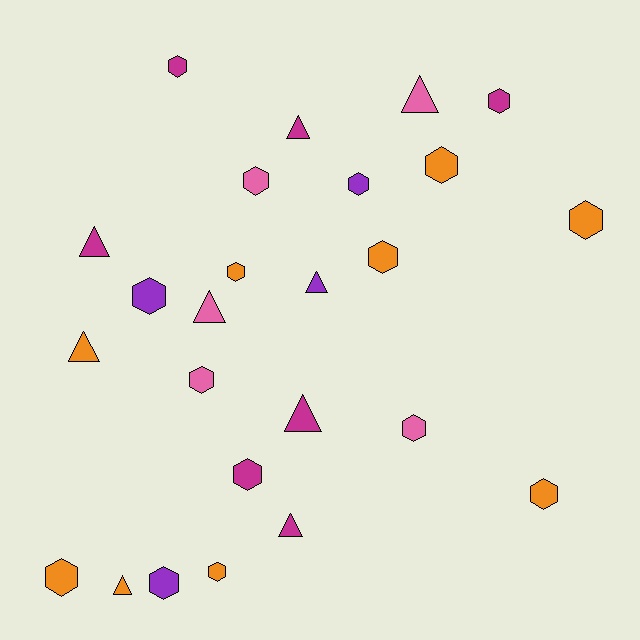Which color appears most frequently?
Orange, with 9 objects.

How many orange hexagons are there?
There are 7 orange hexagons.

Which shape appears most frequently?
Hexagon, with 16 objects.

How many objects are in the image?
There are 25 objects.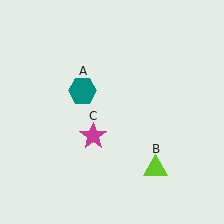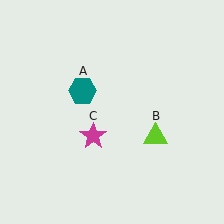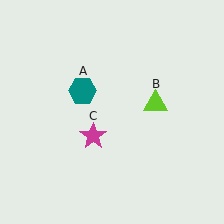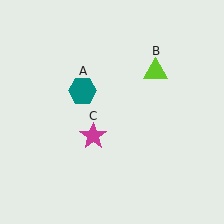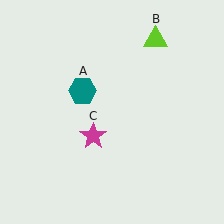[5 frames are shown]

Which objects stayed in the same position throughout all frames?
Teal hexagon (object A) and magenta star (object C) remained stationary.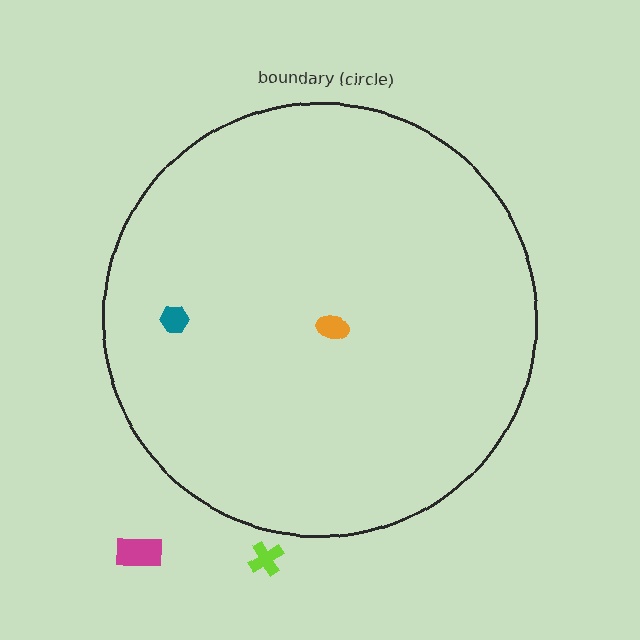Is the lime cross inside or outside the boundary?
Outside.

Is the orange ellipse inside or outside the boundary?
Inside.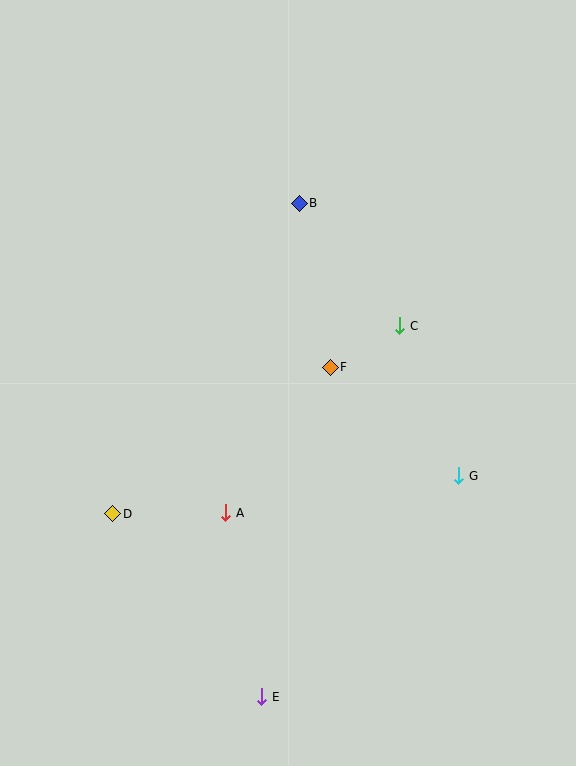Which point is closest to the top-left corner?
Point B is closest to the top-left corner.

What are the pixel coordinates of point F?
Point F is at (330, 367).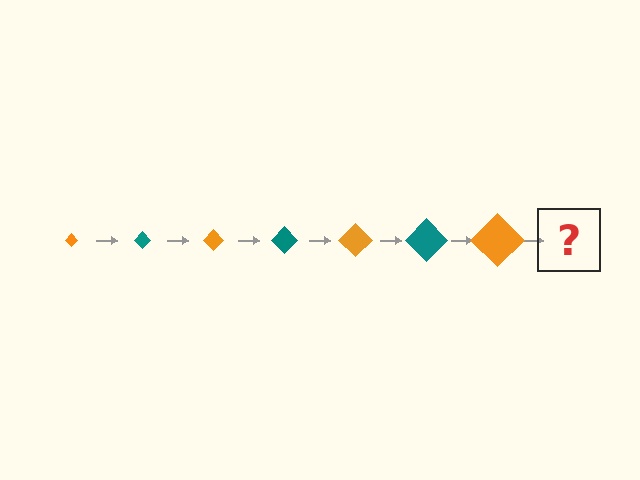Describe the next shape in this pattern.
It should be a teal diamond, larger than the previous one.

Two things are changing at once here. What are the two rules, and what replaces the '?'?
The two rules are that the diamond grows larger each step and the color cycles through orange and teal. The '?' should be a teal diamond, larger than the previous one.